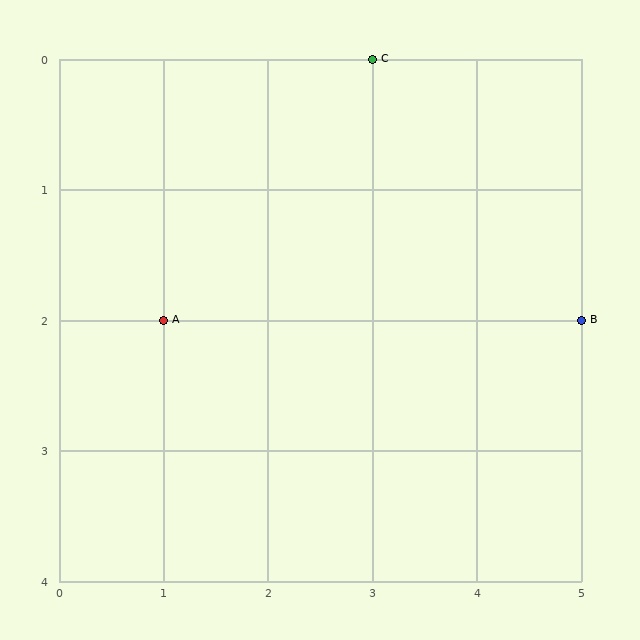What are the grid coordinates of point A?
Point A is at grid coordinates (1, 2).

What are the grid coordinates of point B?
Point B is at grid coordinates (5, 2).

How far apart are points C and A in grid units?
Points C and A are 2 columns and 2 rows apart (about 2.8 grid units diagonally).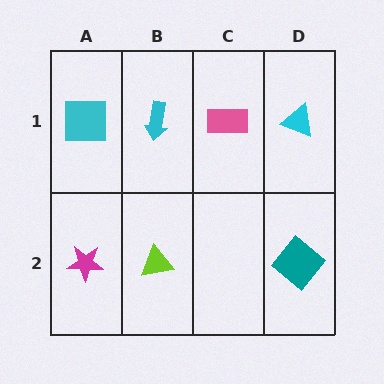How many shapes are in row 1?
4 shapes.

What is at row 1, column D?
A cyan triangle.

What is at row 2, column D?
A teal diamond.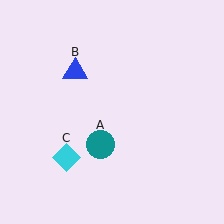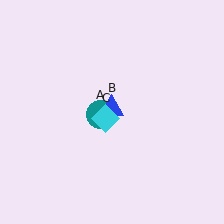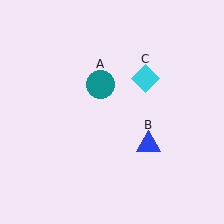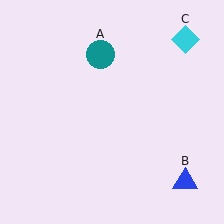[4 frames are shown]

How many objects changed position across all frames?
3 objects changed position: teal circle (object A), blue triangle (object B), cyan diamond (object C).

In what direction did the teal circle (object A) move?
The teal circle (object A) moved up.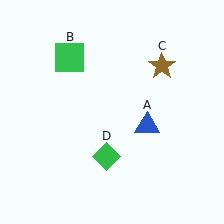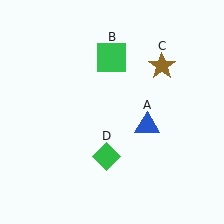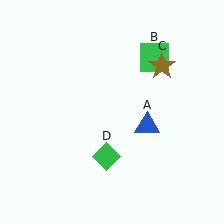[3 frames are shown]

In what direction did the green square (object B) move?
The green square (object B) moved right.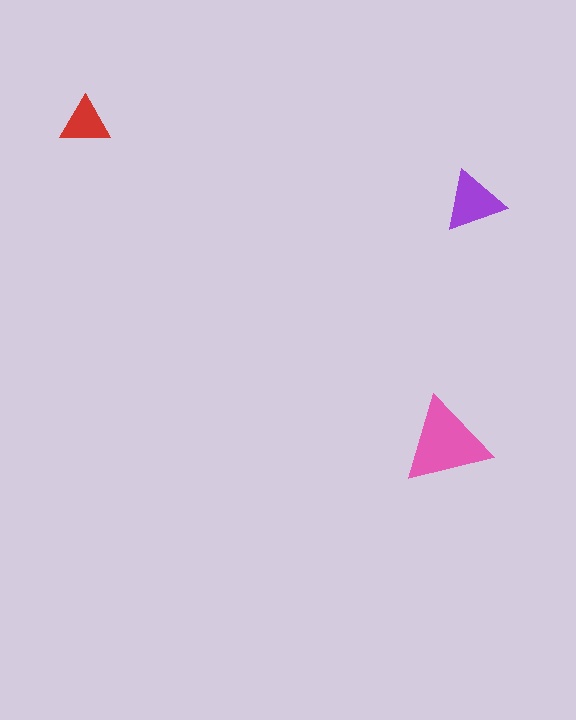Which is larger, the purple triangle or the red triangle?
The purple one.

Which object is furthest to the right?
The purple triangle is rightmost.